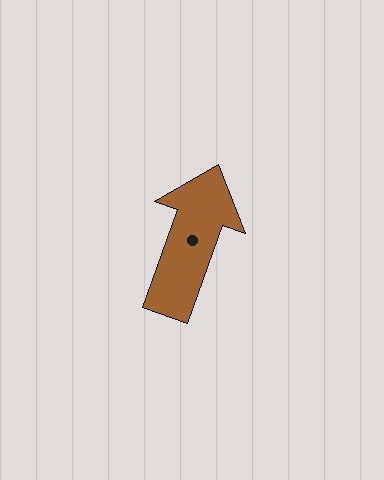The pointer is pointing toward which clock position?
Roughly 1 o'clock.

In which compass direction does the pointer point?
North.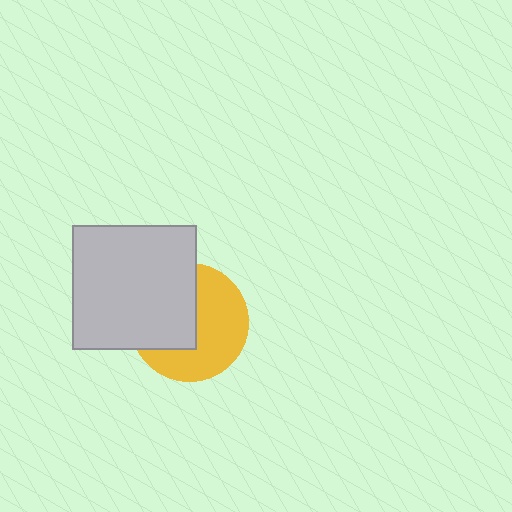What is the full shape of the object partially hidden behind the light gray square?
The partially hidden object is a yellow circle.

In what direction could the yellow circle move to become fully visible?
The yellow circle could move right. That would shift it out from behind the light gray square entirely.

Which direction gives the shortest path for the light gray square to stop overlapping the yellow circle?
Moving left gives the shortest separation.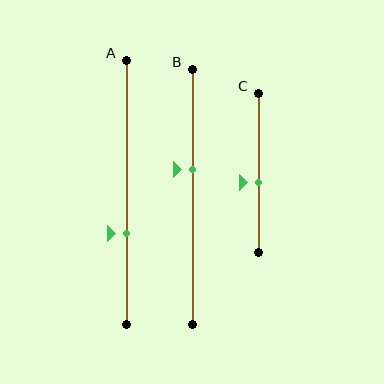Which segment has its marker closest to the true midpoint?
Segment C has its marker closest to the true midpoint.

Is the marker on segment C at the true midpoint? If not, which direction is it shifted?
No, the marker on segment C is shifted downward by about 6% of the segment length.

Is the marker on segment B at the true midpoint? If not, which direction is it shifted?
No, the marker on segment B is shifted upward by about 11% of the segment length.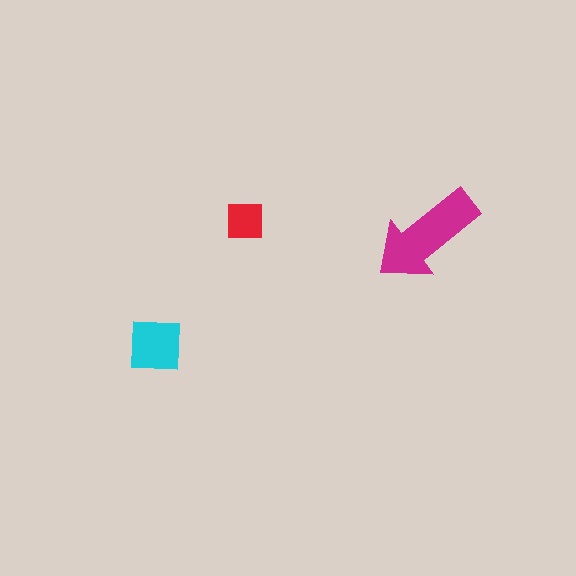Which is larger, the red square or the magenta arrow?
The magenta arrow.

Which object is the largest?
The magenta arrow.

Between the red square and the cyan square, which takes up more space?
The cyan square.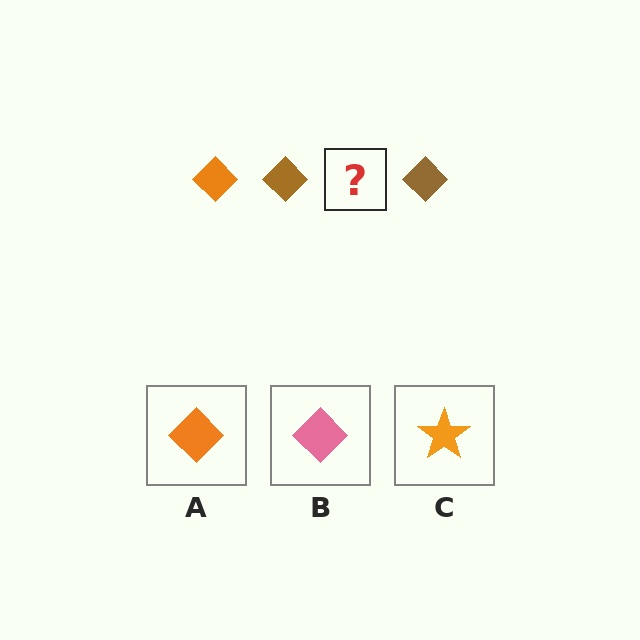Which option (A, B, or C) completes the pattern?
A.